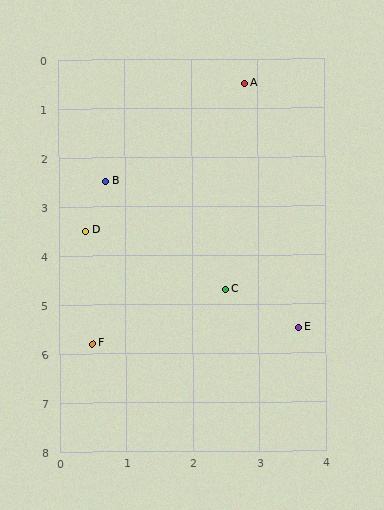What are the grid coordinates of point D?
Point D is at approximately (0.4, 3.5).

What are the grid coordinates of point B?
Point B is at approximately (0.7, 2.5).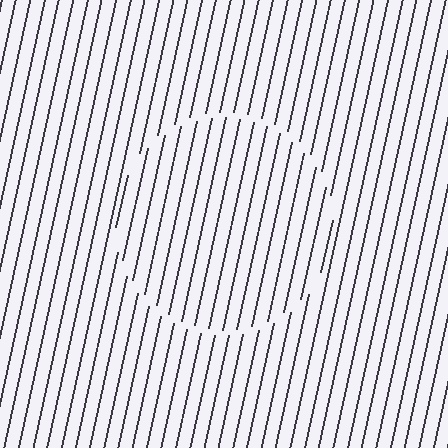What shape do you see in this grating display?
An illusory circle. The interior of the shape contains the same grating, shifted by half a period — the contour is defined by the phase discontinuity where line-ends from the inner and outer gratings abut.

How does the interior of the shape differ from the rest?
The interior of the shape contains the same grating, shifted by half a period — the contour is defined by the phase discontinuity where line-ends from the inner and outer gratings abut.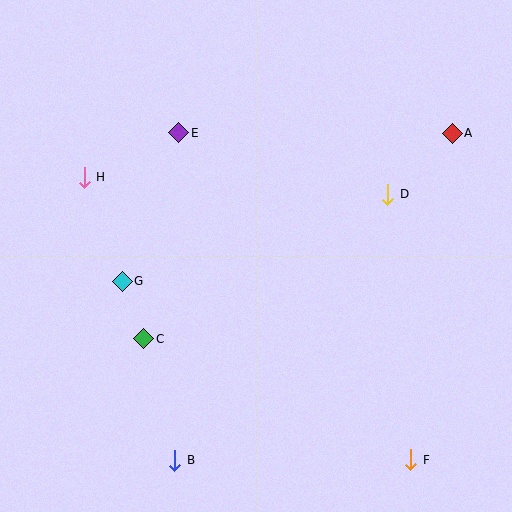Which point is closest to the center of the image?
Point G at (122, 281) is closest to the center.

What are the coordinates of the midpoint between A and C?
The midpoint between A and C is at (298, 236).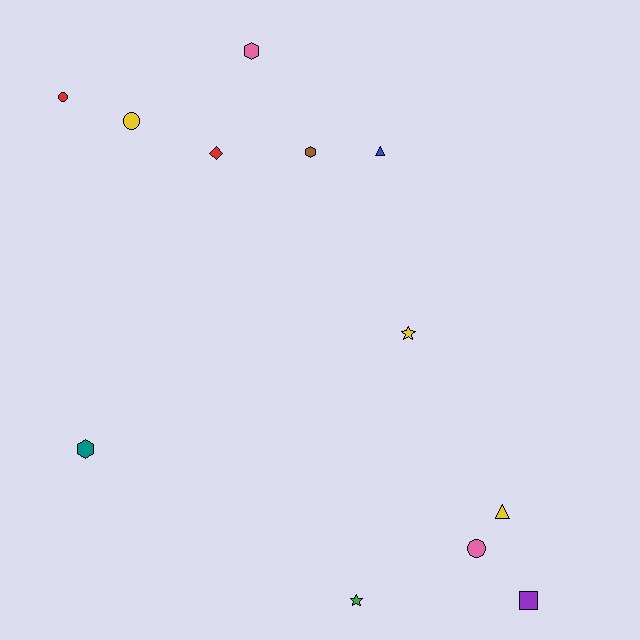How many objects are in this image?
There are 12 objects.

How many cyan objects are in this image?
There are no cyan objects.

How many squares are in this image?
There is 1 square.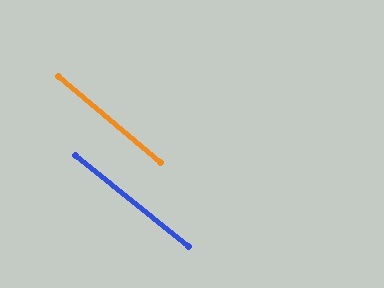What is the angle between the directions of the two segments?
Approximately 1 degree.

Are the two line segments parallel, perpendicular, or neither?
Parallel — their directions differ by only 1.2°.